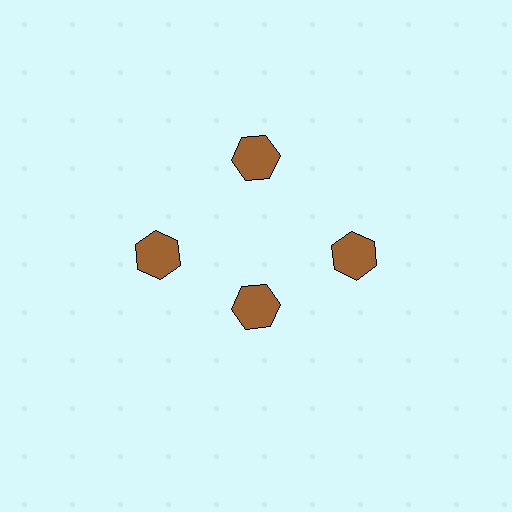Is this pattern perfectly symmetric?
No. The 4 brown hexagons are arranged in a ring, but one element near the 6 o'clock position is pulled inward toward the center, breaking the 4-fold rotational symmetry.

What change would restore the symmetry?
The symmetry would be restored by moving it outward, back onto the ring so that all 4 hexagons sit at equal angles and equal distance from the center.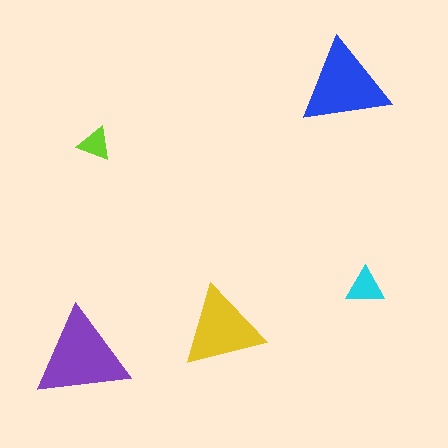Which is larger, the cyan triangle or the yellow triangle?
The yellow one.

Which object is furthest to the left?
The purple triangle is leftmost.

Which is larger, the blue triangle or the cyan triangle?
The blue one.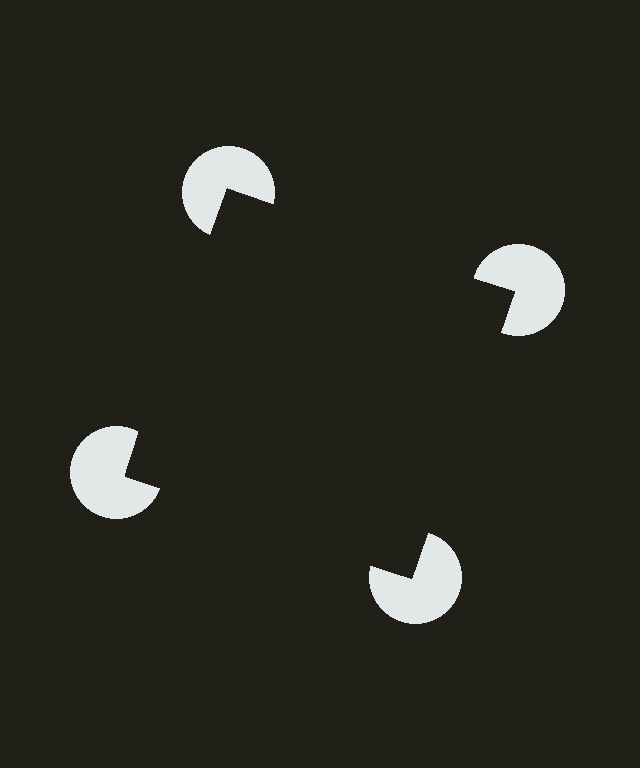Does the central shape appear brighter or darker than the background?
It typically appears slightly darker than the background, even though no actual brightness change is drawn.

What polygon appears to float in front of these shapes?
An illusory square — its edges are inferred from the aligned wedge cuts in the pac-man discs, not physically drawn.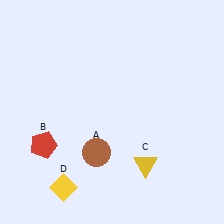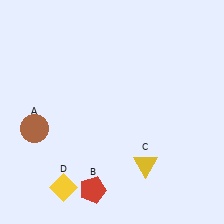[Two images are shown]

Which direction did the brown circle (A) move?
The brown circle (A) moved left.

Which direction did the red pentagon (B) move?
The red pentagon (B) moved right.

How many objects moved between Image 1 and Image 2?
2 objects moved between the two images.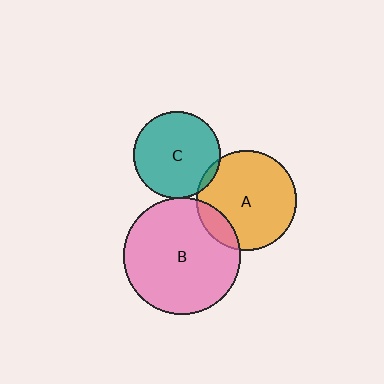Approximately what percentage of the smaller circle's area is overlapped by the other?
Approximately 15%.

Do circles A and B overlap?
Yes.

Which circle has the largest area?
Circle B (pink).